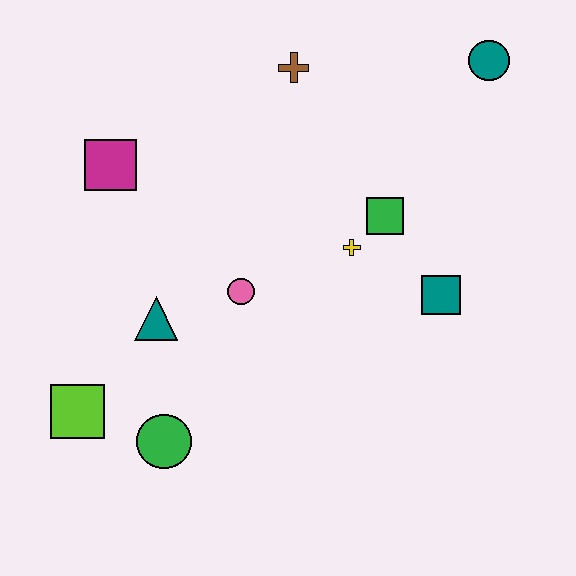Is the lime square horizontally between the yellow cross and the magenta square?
No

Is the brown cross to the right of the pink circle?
Yes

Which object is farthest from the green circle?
The teal circle is farthest from the green circle.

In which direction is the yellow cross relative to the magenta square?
The yellow cross is to the right of the magenta square.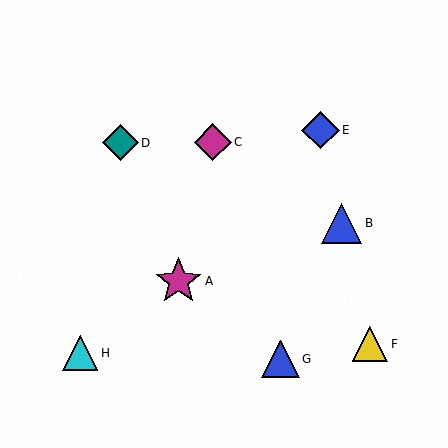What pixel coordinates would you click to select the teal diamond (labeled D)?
Click at (120, 143) to select the teal diamond D.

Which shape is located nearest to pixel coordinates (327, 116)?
The blue diamond (labeled E) at (320, 130) is nearest to that location.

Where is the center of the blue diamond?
The center of the blue diamond is at (320, 130).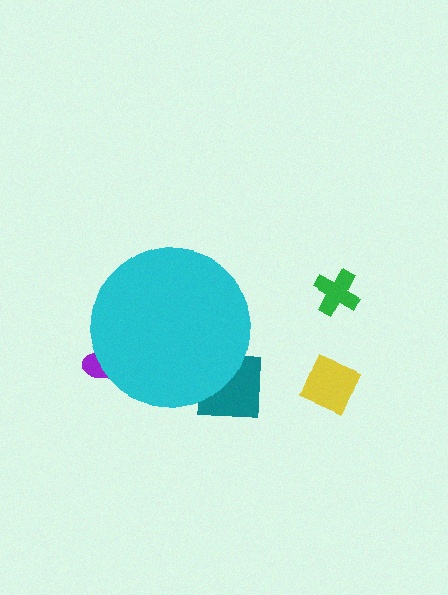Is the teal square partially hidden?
Yes, the teal square is partially hidden behind the cyan circle.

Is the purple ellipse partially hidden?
Yes, the purple ellipse is partially hidden behind the cyan circle.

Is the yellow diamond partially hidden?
No, the yellow diamond is fully visible.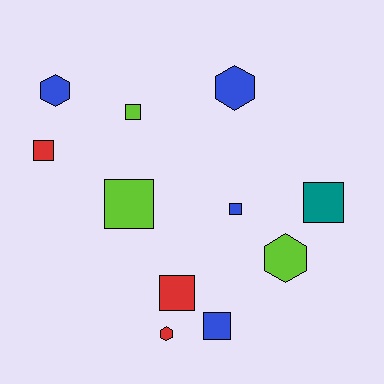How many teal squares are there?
There is 1 teal square.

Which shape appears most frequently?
Square, with 7 objects.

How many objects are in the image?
There are 11 objects.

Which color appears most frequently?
Blue, with 4 objects.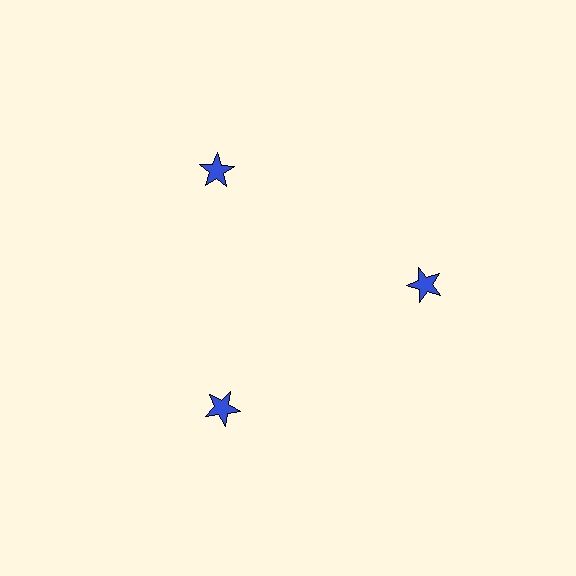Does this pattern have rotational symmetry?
Yes, this pattern has 3-fold rotational symmetry. It looks the same after rotating 120 degrees around the center.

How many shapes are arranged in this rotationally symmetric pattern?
There are 3 shapes, arranged in 3 groups of 1.